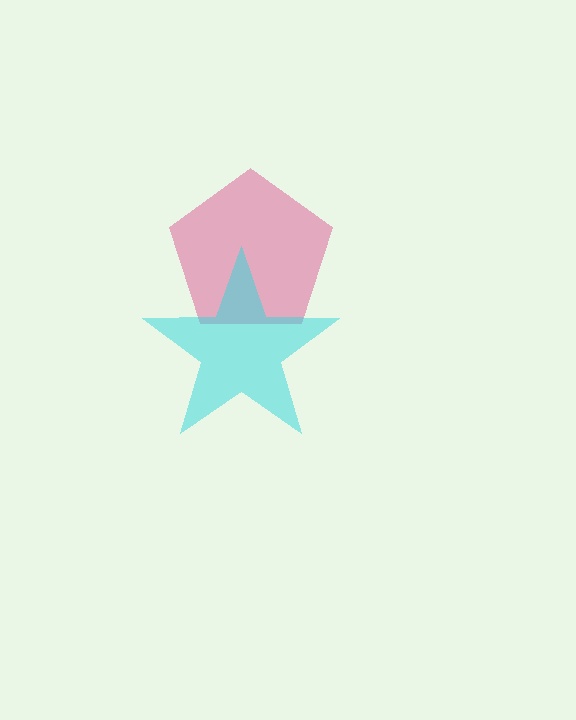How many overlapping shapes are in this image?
There are 2 overlapping shapes in the image.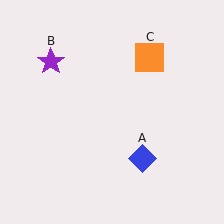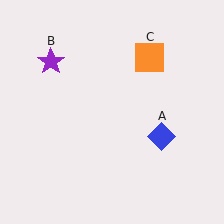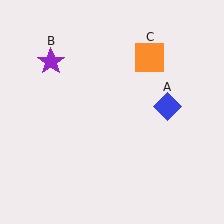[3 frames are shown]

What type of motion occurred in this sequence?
The blue diamond (object A) rotated counterclockwise around the center of the scene.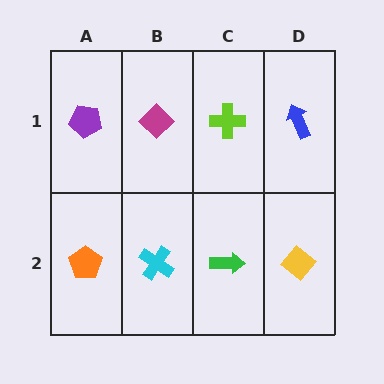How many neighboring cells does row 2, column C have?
3.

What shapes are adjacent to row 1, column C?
A green arrow (row 2, column C), a magenta diamond (row 1, column B), a blue arrow (row 1, column D).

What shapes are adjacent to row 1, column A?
An orange pentagon (row 2, column A), a magenta diamond (row 1, column B).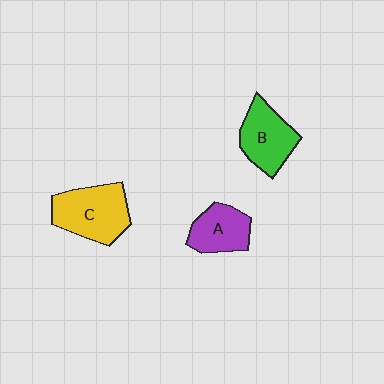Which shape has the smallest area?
Shape A (purple).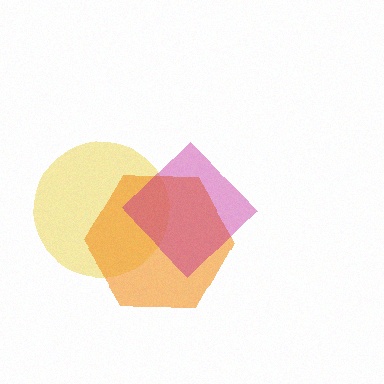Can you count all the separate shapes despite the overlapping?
Yes, there are 3 separate shapes.